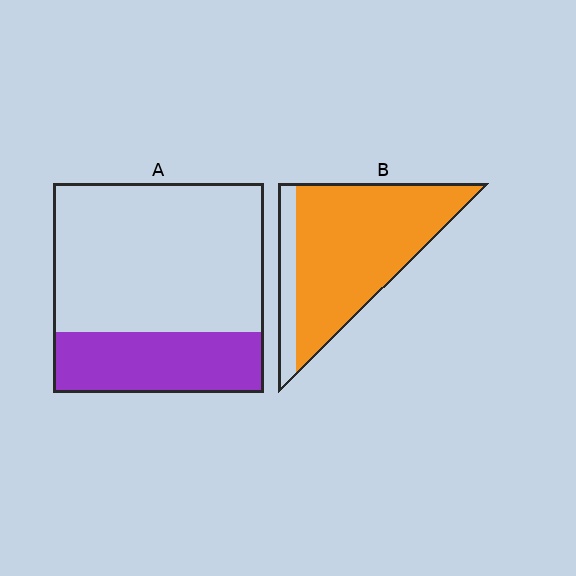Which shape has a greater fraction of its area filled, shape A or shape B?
Shape B.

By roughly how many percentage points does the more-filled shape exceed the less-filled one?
By roughly 55 percentage points (B over A).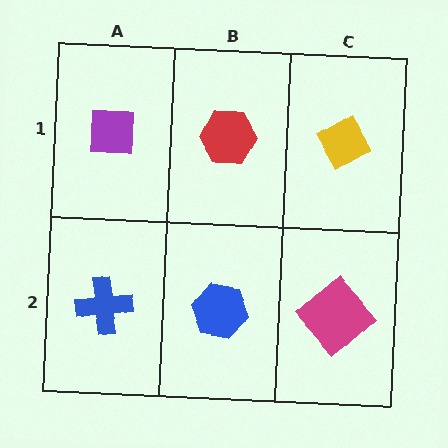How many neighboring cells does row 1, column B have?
3.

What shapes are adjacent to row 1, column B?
A blue hexagon (row 2, column B), a purple square (row 1, column A), a yellow diamond (row 1, column C).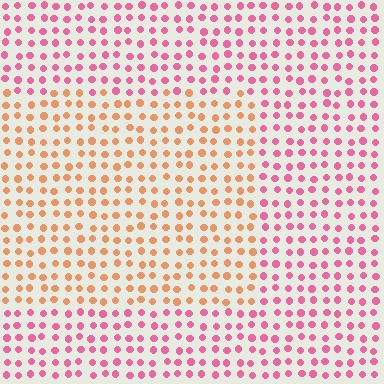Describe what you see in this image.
The image is filled with small pink elements in a uniform arrangement. A rectangle-shaped region is visible where the elements are tinted to a slightly different hue, forming a subtle color boundary.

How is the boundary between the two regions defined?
The boundary is defined purely by a slight shift in hue (about 49 degrees). Spacing, size, and orientation are identical on both sides.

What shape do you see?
I see a rectangle.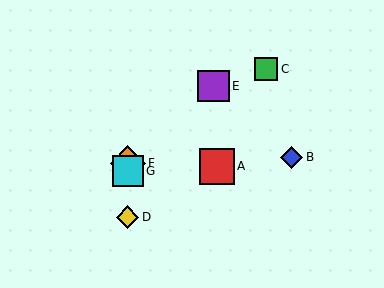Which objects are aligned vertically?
Objects D, F, G are aligned vertically.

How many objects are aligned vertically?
3 objects (D, F, G) are aligned vertically.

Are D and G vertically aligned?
Yes, both are at x≈128.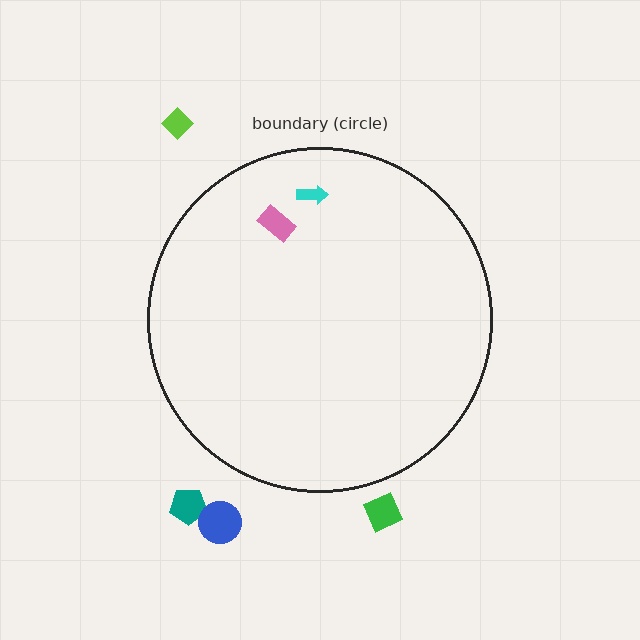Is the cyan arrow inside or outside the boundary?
Inside.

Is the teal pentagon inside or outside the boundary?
Outside.